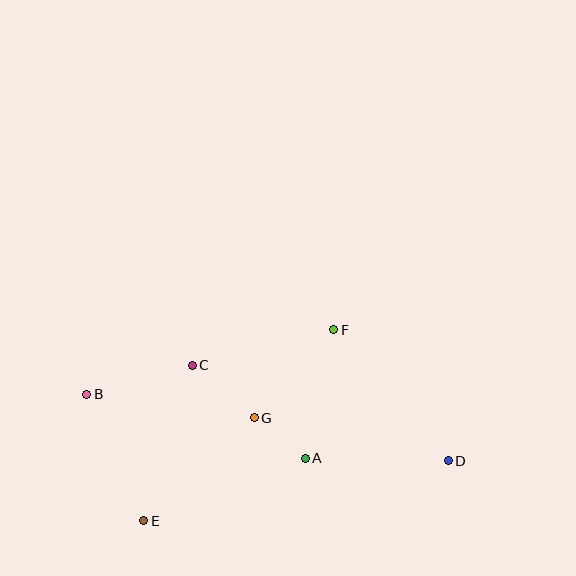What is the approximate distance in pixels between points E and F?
The distance between E and F is approximately 270 pixels.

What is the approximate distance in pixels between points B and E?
The distance between B and E is approximately 139 pixels.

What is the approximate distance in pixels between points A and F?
The distance between A and F is approximately 132 pixels.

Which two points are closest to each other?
Points A and G are closest to each other.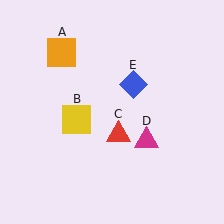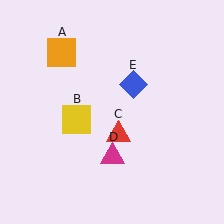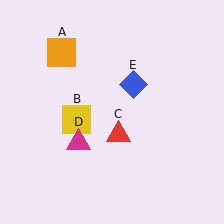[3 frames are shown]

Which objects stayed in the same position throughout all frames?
Orange square (object A) and yellow square (object B) and red triangle (object C) and blue diamond (object E) remained stationary.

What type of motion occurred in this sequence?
The magenta triangle (object D) rotated clockwise around the center of the scene.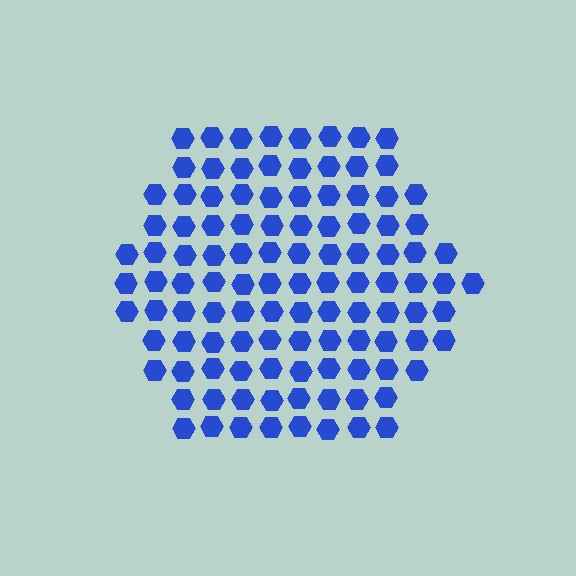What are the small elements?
The small elements are hexagons.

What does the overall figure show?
The overall figure shows a hexagon.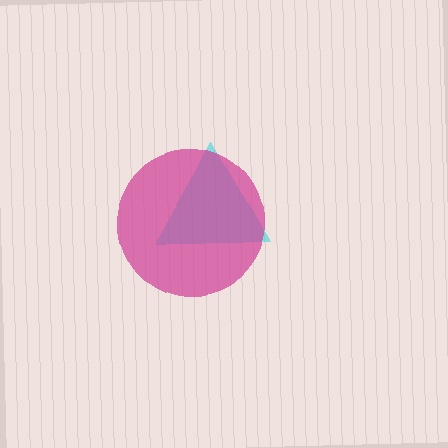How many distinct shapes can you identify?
There are 2 distinct shapes: a cyan triangle, a magenta circle.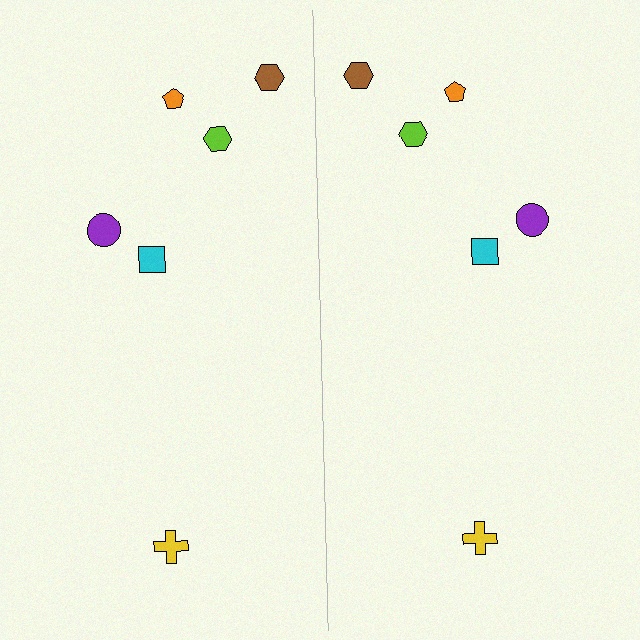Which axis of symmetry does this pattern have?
The pattern has a vertical axis of symmetry running through the center of the image.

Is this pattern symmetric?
Yes, this pattern has bilateral (reflection) symmetry.